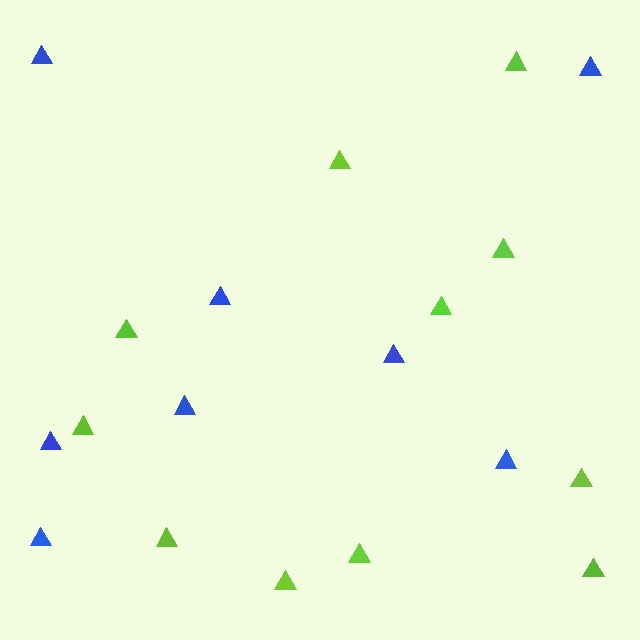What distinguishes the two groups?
There are 2 groups: one group of blue triangles (8) and one group of lime triangles (11).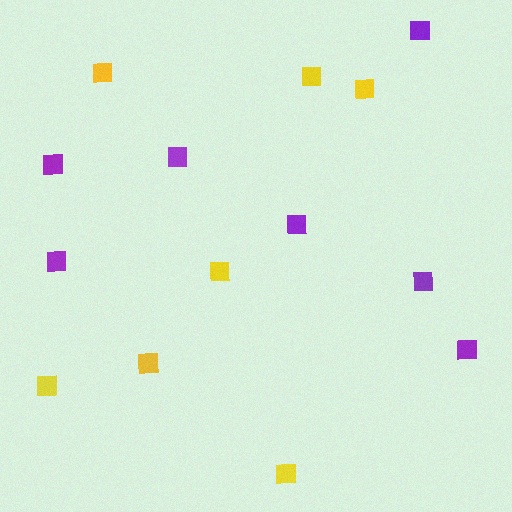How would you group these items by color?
There are 2 groups: one group of yellow squares (7) and one group of purple squares (7).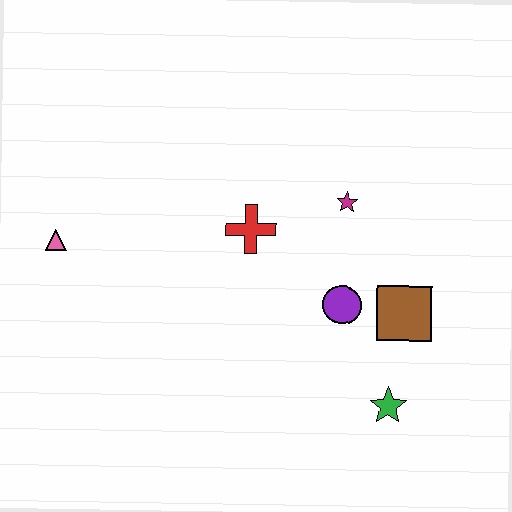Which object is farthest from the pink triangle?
The green star is farthest from the pink triangle.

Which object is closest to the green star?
The brown square is closest to the green star.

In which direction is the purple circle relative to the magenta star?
The purple circle is below the magenta star.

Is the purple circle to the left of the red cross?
No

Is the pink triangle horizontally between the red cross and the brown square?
No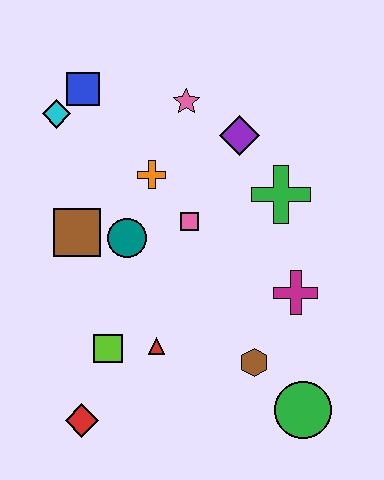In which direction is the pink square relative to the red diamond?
The pink square is above the red diamond.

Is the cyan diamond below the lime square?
No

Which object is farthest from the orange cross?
The green circle is farthest from the orange cross.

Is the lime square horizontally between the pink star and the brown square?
Yes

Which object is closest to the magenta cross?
The brown hexagon is closest to the magenta cross.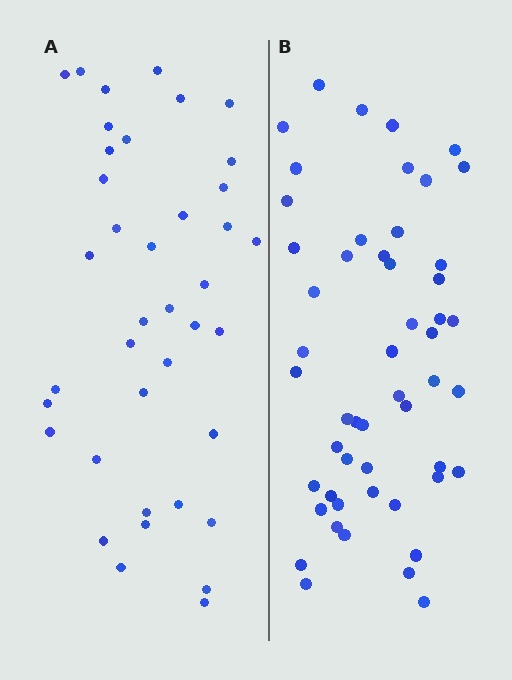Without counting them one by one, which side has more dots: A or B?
Region B (the right region) has more dots.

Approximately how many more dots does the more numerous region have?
Region B has approximately 15 more dots than region A.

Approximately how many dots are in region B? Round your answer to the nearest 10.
About 50 dots. (The exact count is 52, which rounds to 50.)